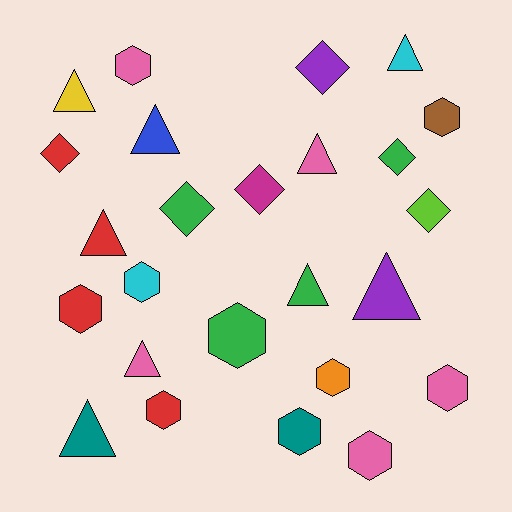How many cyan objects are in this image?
There are 2 cyan objects.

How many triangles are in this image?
There are 9 triangles.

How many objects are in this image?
There are 25 objects.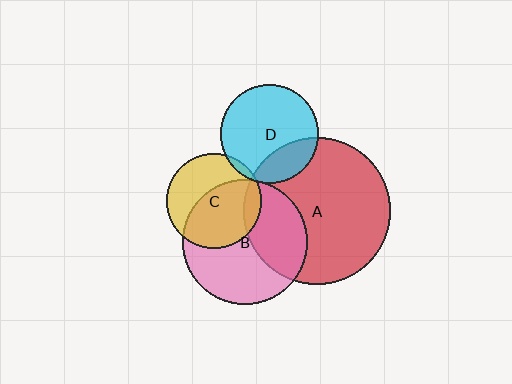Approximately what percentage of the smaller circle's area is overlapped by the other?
Approximately 35%.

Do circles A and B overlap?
Yes.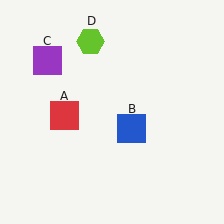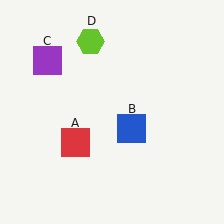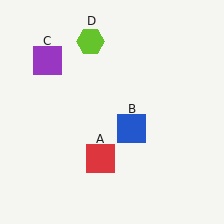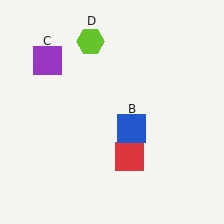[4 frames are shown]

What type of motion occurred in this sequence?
The red square (object A) rotated counterclockwise around the center of the scene.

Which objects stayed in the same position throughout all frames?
Blue square (object B) and purple square (object C) and lime hexagon (object D) remained stationary.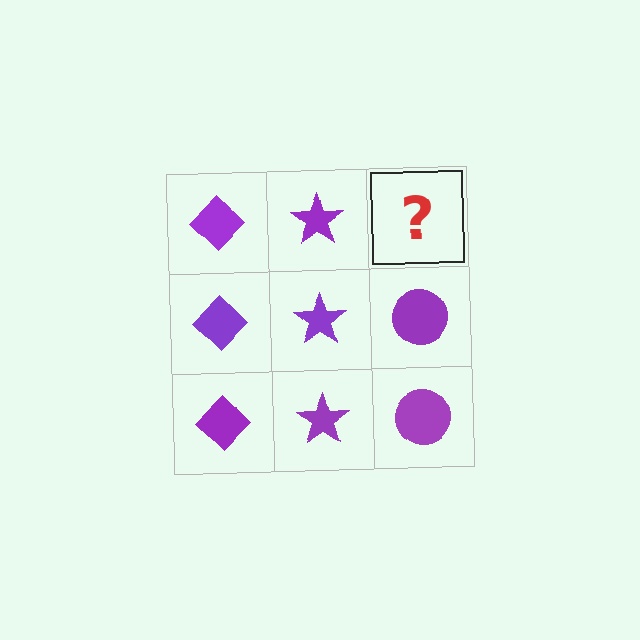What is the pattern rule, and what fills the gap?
The rule is that each column has a consistent shape. The gap should be filled with a purple circle.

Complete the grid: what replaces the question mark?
The question mark should be replaced with a purple circle.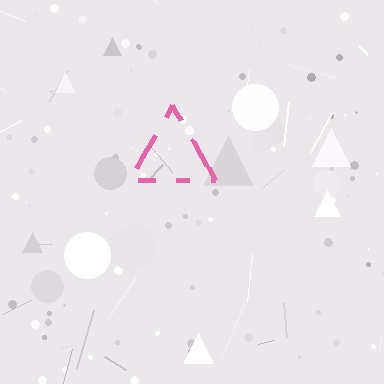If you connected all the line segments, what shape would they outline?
They would outline a triangle.